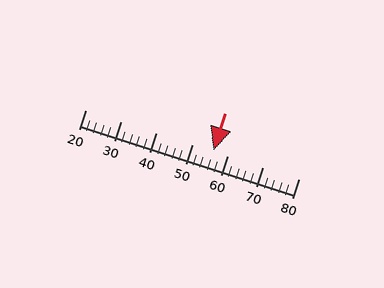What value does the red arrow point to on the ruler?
The red arrow points to approximately 56.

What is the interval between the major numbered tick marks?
The major tick marks are spaced 10 units apart.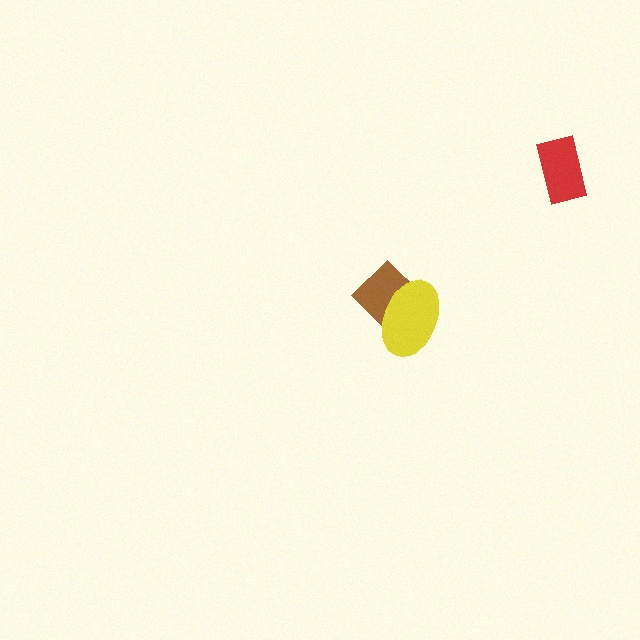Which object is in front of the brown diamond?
The yellow ellipse is in front of the brown diamond.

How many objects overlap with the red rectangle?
0 objects overlap with the red rectangle.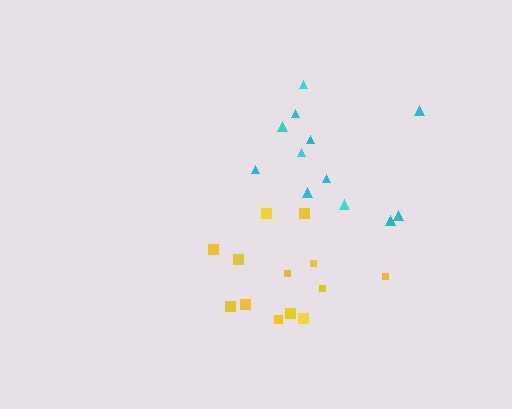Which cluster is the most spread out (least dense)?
Cyan.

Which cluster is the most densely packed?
Yellow.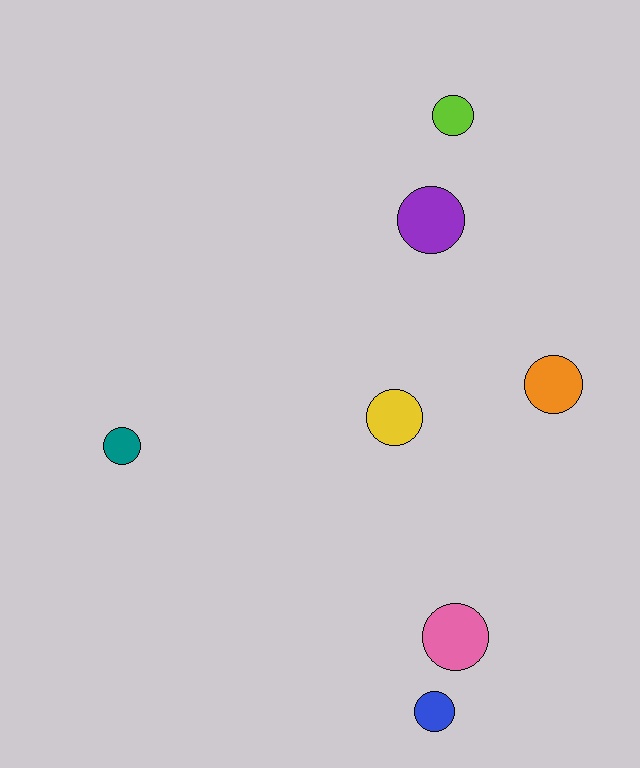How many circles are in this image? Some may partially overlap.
There are 7 circles.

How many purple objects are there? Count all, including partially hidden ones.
There is 1 purple object.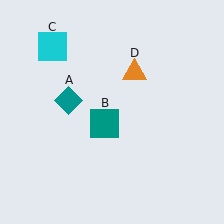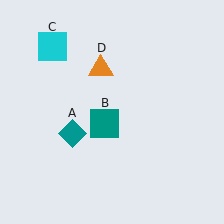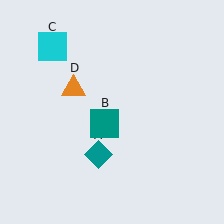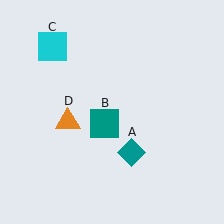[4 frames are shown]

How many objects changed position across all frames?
2 objects changed position: teal diamond (object A), orange triangle (object D).